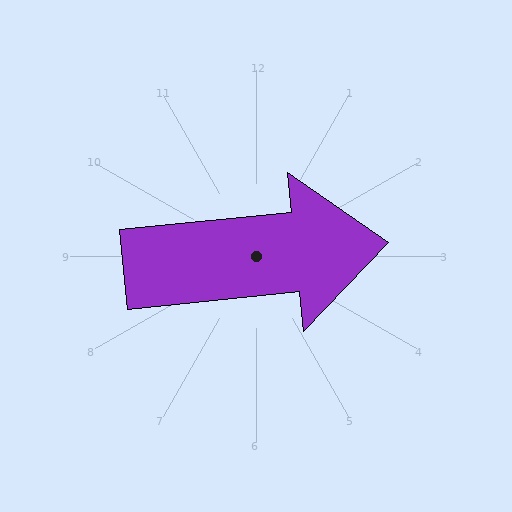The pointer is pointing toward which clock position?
Roughly 3 o'clock.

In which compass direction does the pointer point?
East.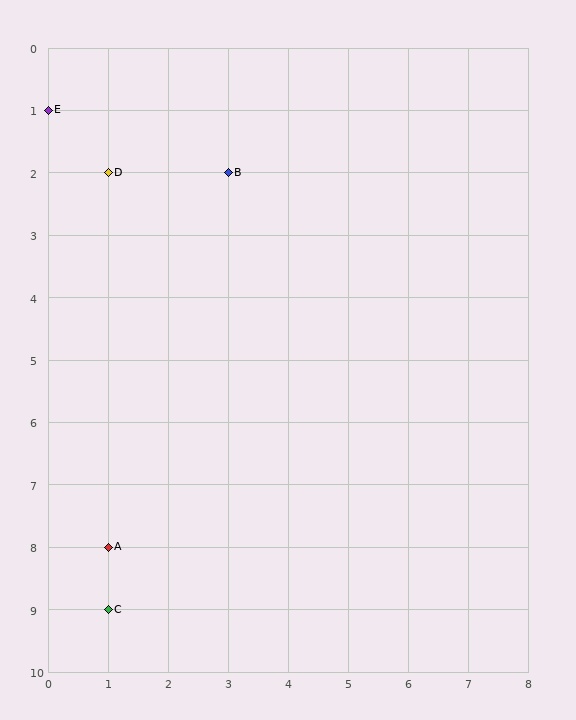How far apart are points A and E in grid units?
Points A and E are 1 column and 7 rows apart (about 7.1 grid units diagonally).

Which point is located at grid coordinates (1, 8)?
Point A is at (1, 8).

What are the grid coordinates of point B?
Point B is at grid coordinates (3, 2).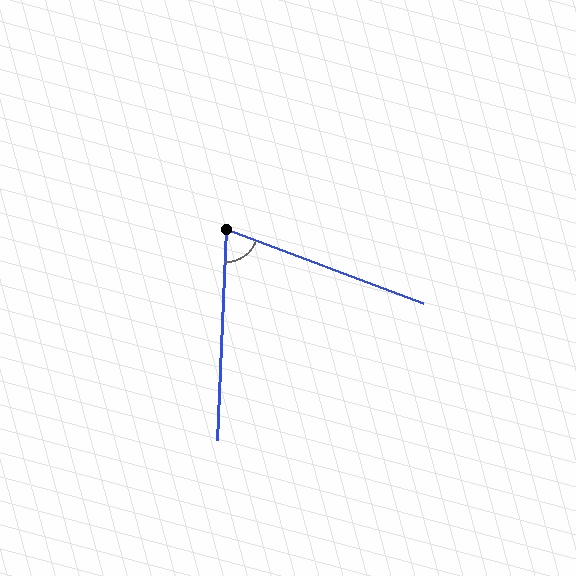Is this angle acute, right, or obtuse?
It is acute.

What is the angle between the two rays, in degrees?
Approximately 72 degrees.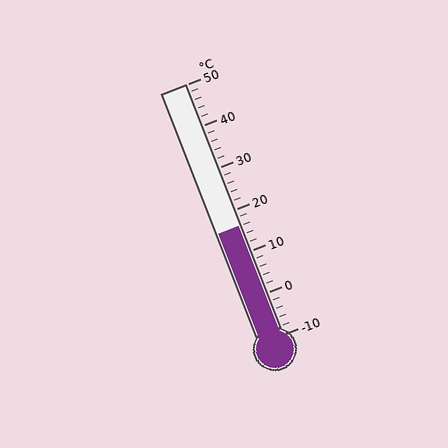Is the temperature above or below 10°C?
The temperature is above 10°C.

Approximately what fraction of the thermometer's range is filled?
The thermometer is filled to approximately 45% of its range.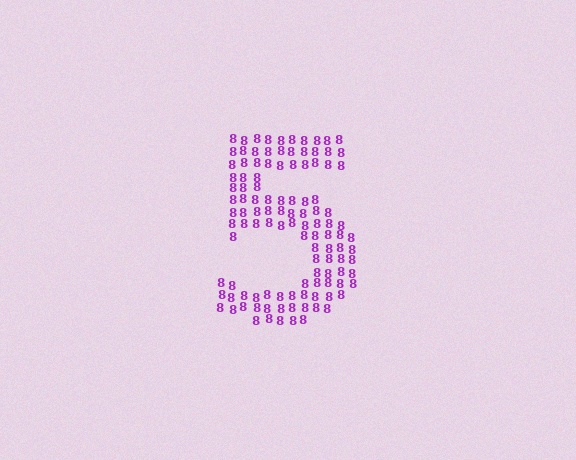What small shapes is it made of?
It is made of small digit 8's.